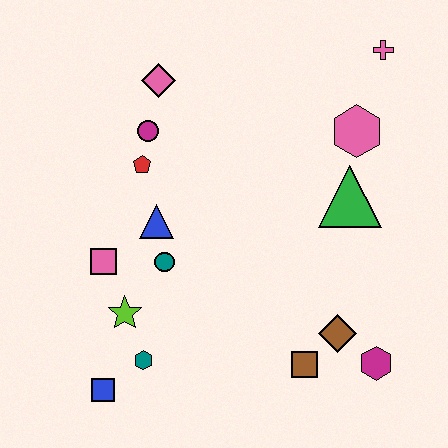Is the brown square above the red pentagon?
No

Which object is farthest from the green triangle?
The blue square is farthest from the green triangle.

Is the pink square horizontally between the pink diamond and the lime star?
No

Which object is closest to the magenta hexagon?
The brown diamond is closest to the magenta hexagon.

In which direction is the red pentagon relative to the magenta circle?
The red pentagon is below the magenta circle.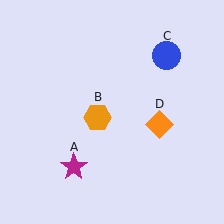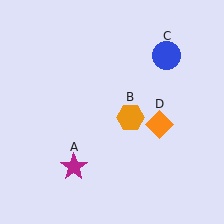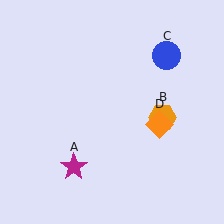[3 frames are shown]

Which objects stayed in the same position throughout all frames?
Magenta star (object A) and blue circle (object C) and orange diamond (object D) remained stationary.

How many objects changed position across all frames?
1 object changed position: orange hexagon (object B).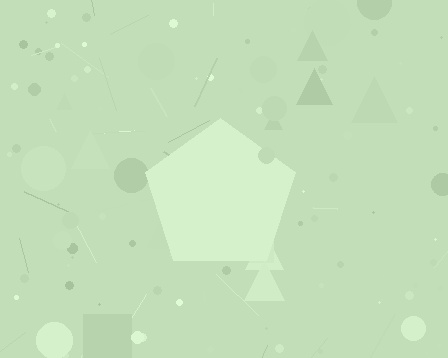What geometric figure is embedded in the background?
A pentagon is embedded in the background.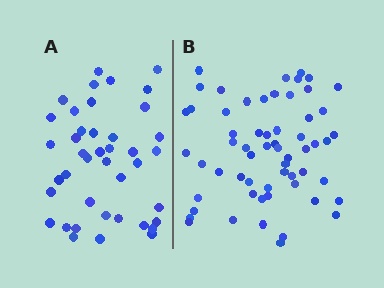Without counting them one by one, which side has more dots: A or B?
Region B (the right region) has more dots.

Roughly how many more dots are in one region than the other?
Region B has approximately 20 more dots than region A.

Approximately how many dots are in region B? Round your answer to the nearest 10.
About 60 dots.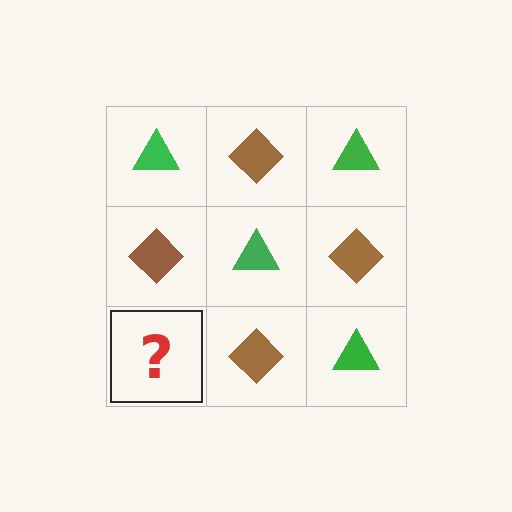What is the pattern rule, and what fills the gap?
The rule is that it alternates green triangle and brown diamond in a checkerboard pattern. The gap should be filled with a green triangle.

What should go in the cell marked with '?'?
The missing cell should contain a green triangle.